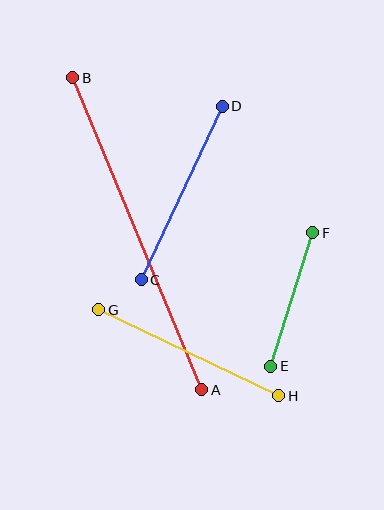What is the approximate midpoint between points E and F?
The midpoint is at approximately (292, 300) pixels.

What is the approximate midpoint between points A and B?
The midpoint is at approximately (137, 234) pixels.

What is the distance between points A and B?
The distance is approximately 338 pixels.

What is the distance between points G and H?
The distance is approximately 199 pixels.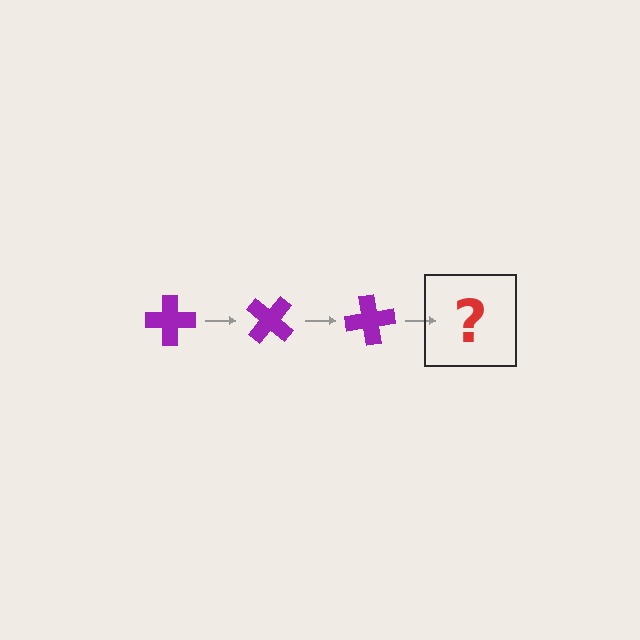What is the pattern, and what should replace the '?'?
The pattern is that the cross rotates 40 degrees each step. The '?' should be a purple cross rotated 120 degrees.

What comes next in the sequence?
The next element should be a purple cross rotated 120 degrees.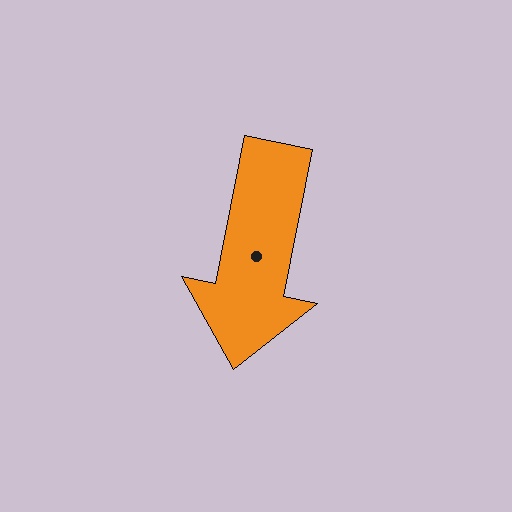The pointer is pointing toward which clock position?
Roughly 6 o'clock.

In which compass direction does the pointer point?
South.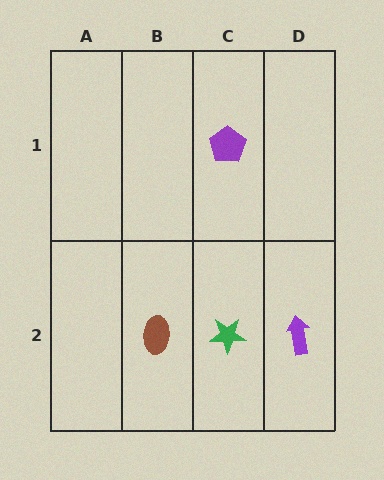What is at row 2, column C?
A green star.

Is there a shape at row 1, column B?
No, that cell is empty.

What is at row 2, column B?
A brown ellipse.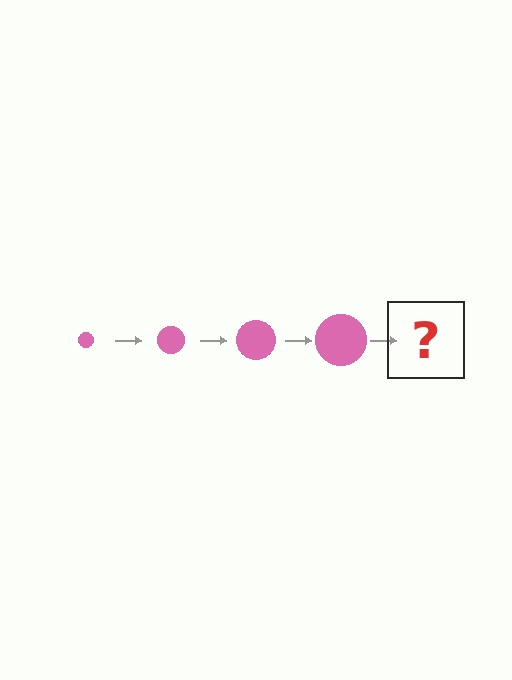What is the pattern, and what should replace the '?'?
The pattern is that the circle gets progressively larger each step. The '?' should be a pink circle, larger than the previous one.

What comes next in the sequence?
The next element should be a pink circle, larger than the previous one.